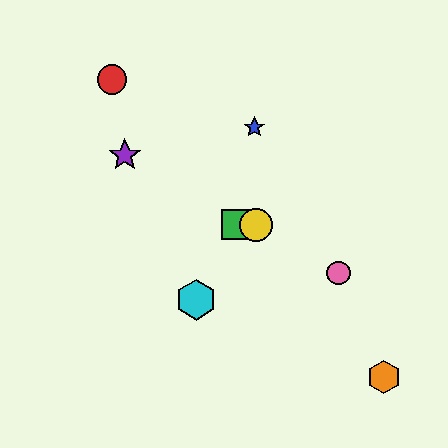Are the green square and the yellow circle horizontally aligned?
Yes, both are at y≈225.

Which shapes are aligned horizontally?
The green square, the yellow circle are aligned horizontally.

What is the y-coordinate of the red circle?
The red circle is at y≈79.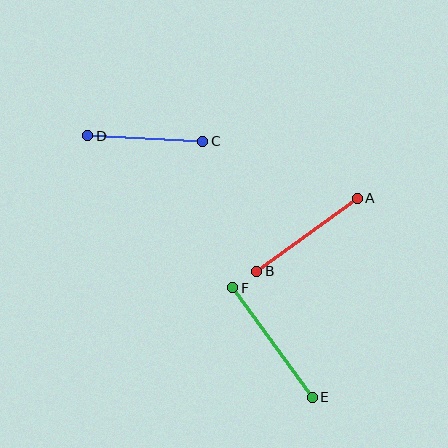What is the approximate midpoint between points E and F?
The midpoint is at approximately (273, 342) pixels.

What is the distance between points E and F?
The distance is approximately 135 pixels.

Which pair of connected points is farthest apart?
Points E and F are farthest apart.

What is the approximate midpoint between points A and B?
The midpoint is at approximately (307, 235) pixels.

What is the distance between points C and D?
The distance is approximately 115 pixels.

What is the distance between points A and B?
The distance is approximately 124 pixels.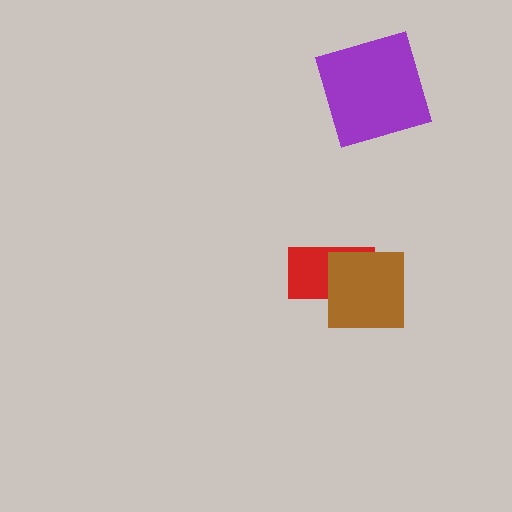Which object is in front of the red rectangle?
The brown square is in front of the red rectangle.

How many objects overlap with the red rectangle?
1 object overlaps with the red rectangle.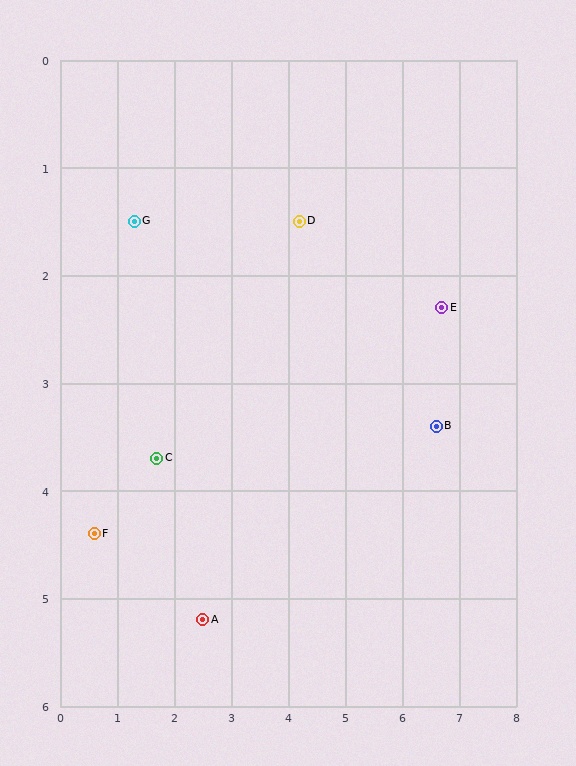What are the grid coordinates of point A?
Point A is at approximately (2.5, 5.2).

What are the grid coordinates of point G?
Point G is at approximately (1.3, 1.5).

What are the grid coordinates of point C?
Point C is at approximately (1.7, 3.7).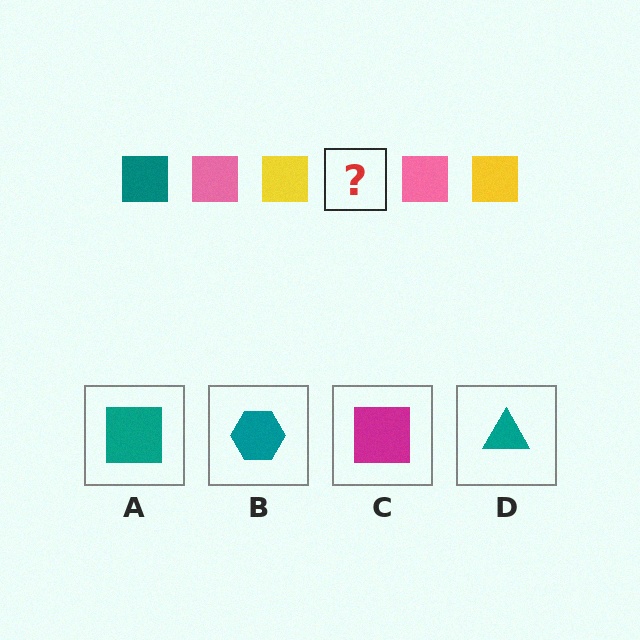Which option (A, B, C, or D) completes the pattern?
A.